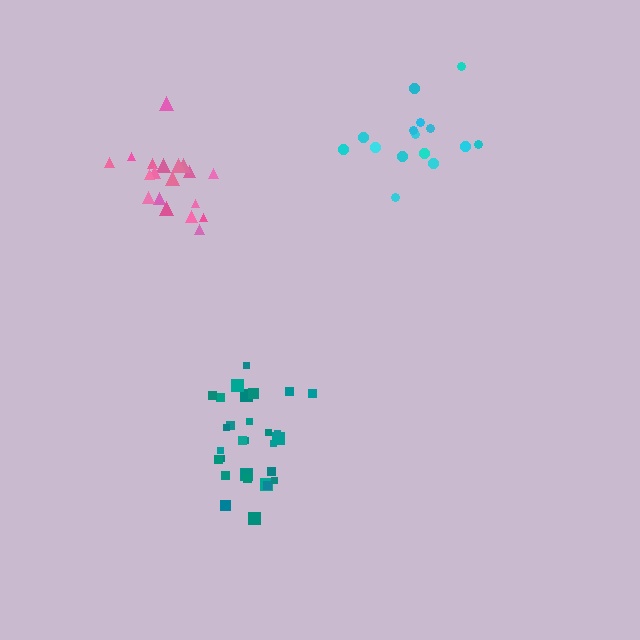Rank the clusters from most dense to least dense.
teal, pink, cyan.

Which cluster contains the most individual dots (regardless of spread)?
Teal (30).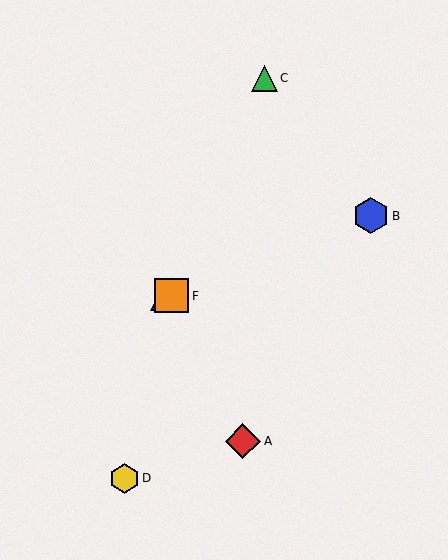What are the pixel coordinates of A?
Object A is at (243, 441).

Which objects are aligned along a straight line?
Objects B, E, F are aligned along a straight line.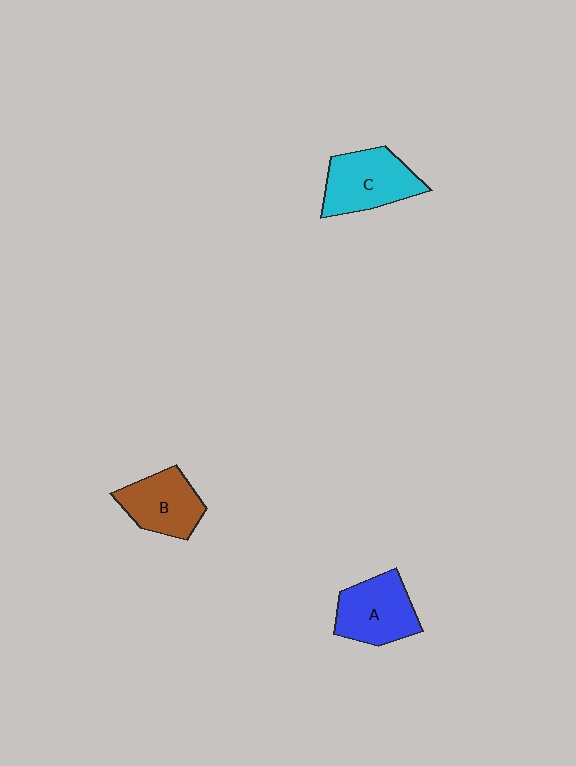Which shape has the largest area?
Shape C (cyan).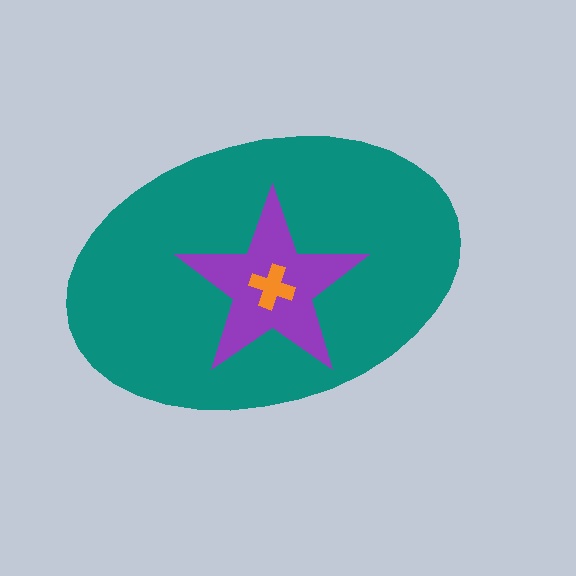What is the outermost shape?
The teal ellipse.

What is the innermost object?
The orange cross.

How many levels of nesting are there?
3.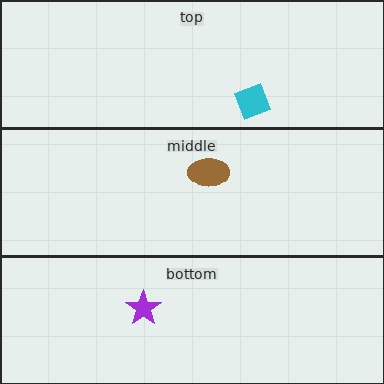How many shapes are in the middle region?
1.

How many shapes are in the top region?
1.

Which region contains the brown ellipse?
The middle region.